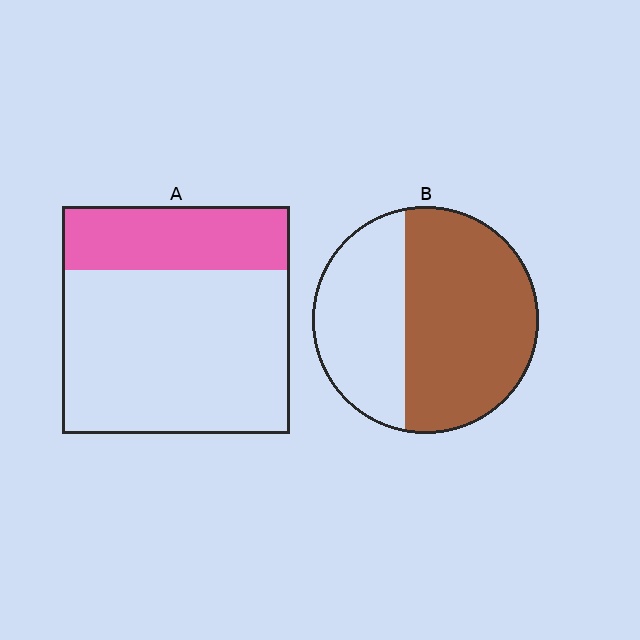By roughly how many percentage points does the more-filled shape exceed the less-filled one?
By roughly 35 percentage points (B over A).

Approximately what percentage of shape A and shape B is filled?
A is approximately 30% and B is approximately 60%.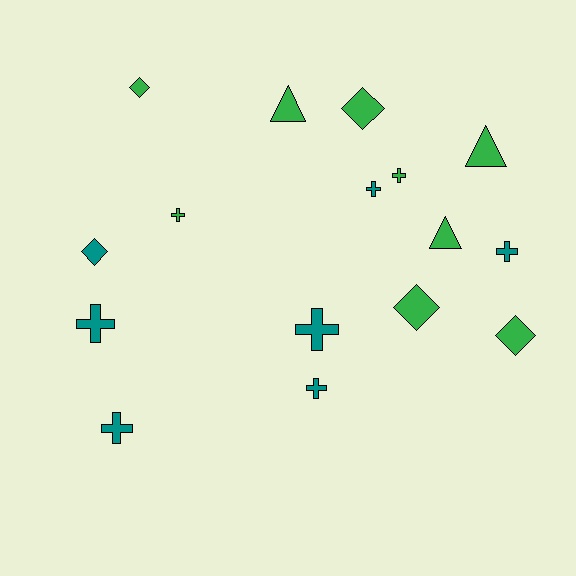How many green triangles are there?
There are 3 green triangles.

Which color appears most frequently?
Green, with 9 objects.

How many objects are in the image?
There are 16 objects.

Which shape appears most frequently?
Cross, with 8 objects.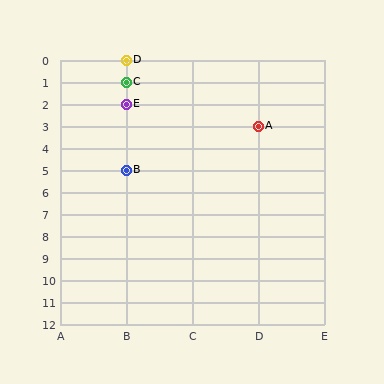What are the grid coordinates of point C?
Point C is at grid coordinates (B, 1).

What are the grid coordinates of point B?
Point B is at grid coordinates (B, 5).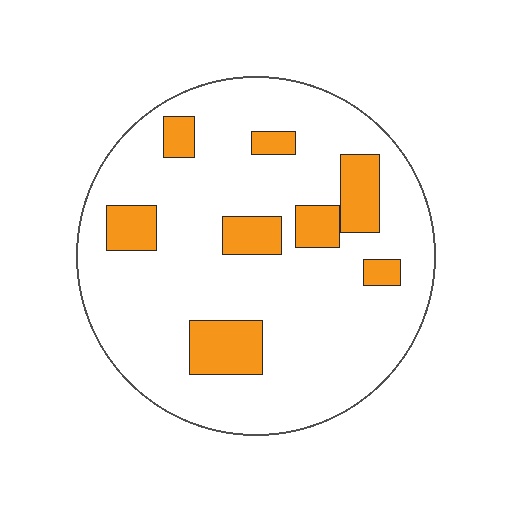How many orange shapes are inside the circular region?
8.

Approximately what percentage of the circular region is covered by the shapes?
Approximately 15%.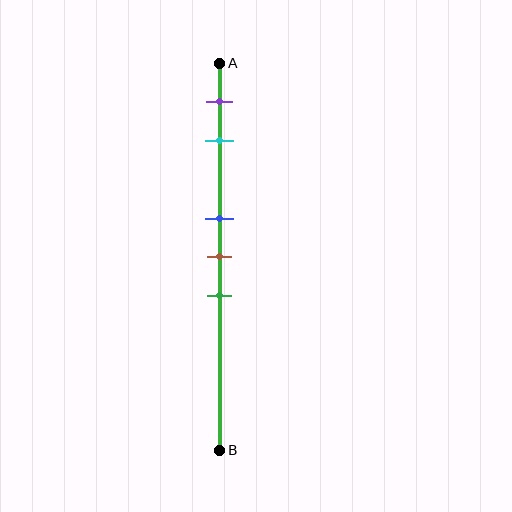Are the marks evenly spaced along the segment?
No, the marks are not evenly spaced.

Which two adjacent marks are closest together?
The blue and brown marks are the closest adjacent pair.